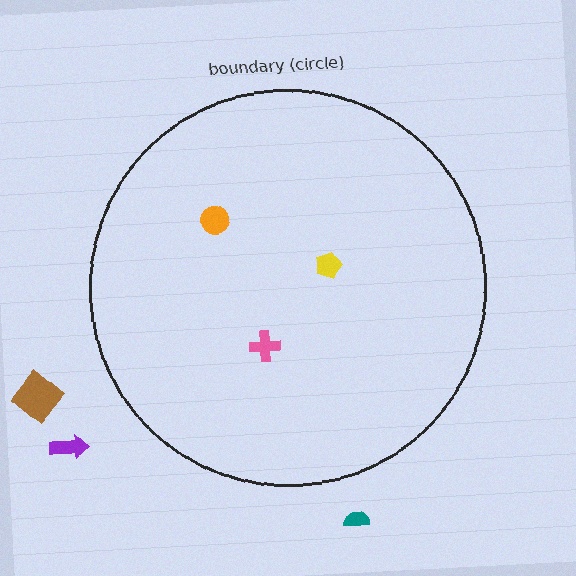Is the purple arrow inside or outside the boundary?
Outside.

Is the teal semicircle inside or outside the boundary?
Outside.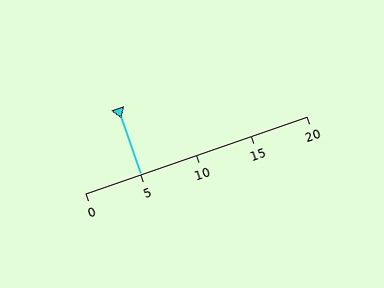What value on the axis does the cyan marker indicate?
The marker indicates approximately 5.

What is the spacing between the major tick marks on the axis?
The major ticks are spaced 5 apart.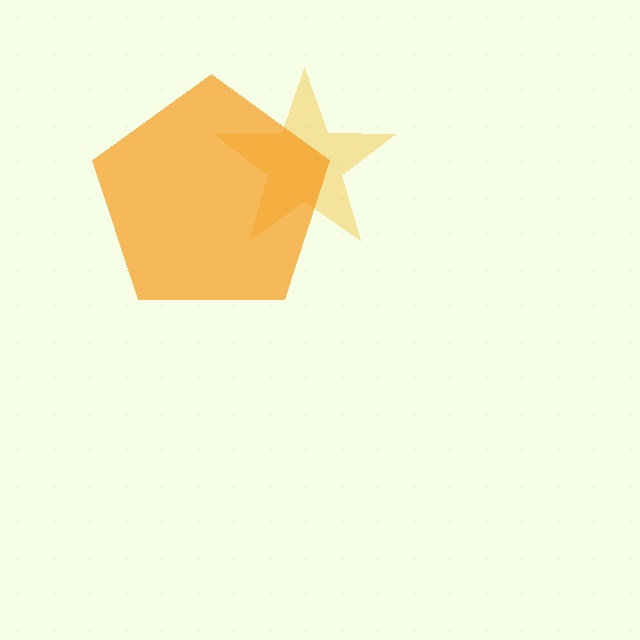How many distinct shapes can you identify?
There are 2 distinct shapes: a yellow star, an orange pentagon.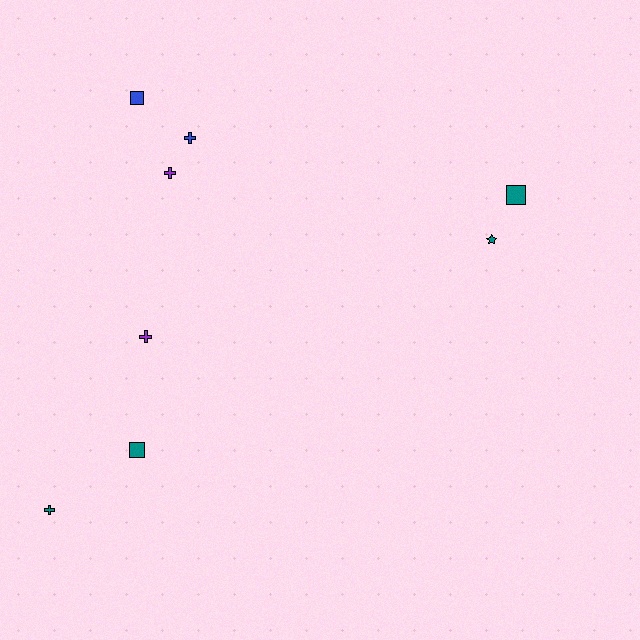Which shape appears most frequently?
Cross, with 4 objects.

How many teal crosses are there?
There is 1 teal cross.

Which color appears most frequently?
Teal, with 4 objects.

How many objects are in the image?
There are 8 objects.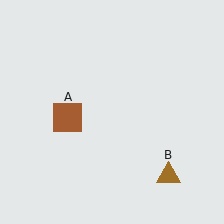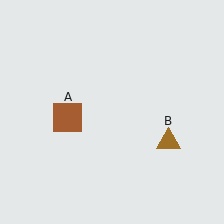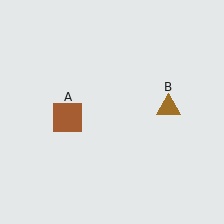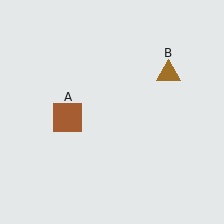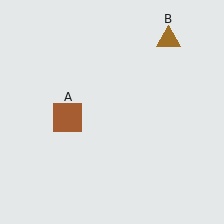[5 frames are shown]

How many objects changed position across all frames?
1 object changed position: brown triangle (object B).